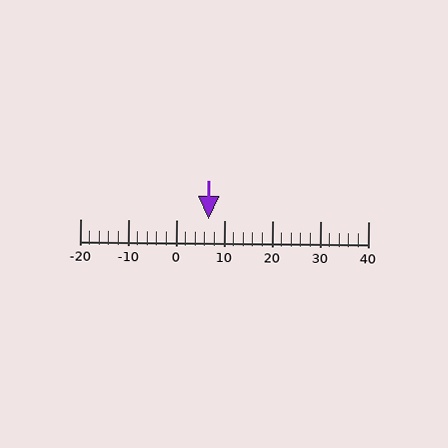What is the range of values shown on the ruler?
The ruler shows values from -20 to 40.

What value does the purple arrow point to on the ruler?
The purple arrow points to approximately 7.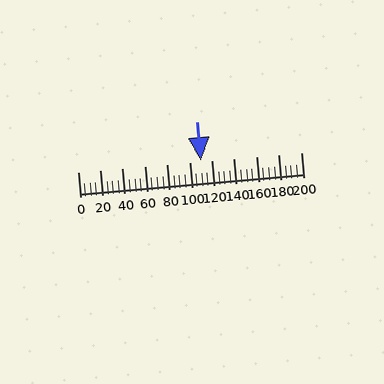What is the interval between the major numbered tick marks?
The major tick marks are spaced 20 units apart.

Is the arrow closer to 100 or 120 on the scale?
The arrow is closer to 120.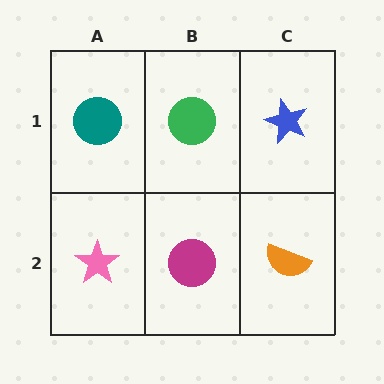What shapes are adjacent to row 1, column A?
A pink star (row 2, column A), a green circle (row 1, column B).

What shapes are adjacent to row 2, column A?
A teal circle (row 1, column A), a magenta circle (row 2, column B).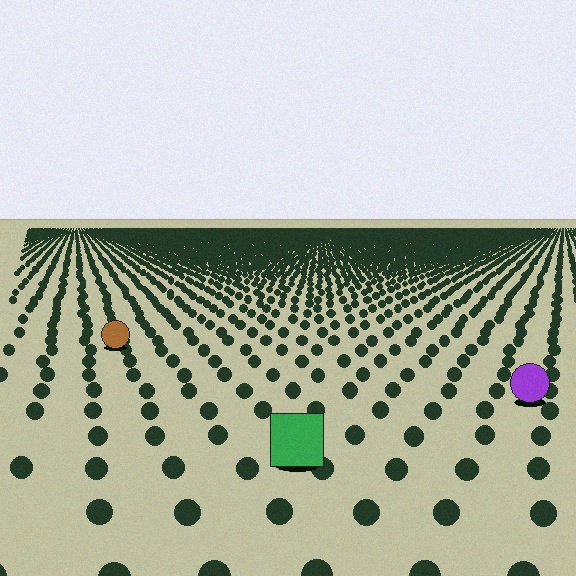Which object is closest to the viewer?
The green square is closest. The texture marks near it are larger and more spread out.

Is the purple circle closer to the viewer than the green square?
No. The green square is closer — you can tell from the texture gradient: the ground texture is coarser near it.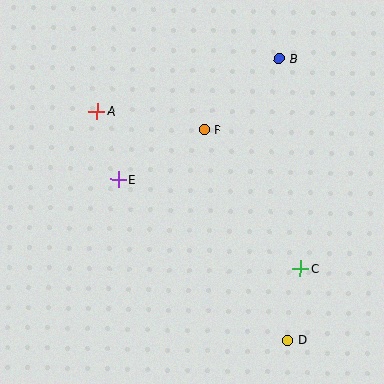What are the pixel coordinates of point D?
Point D is at (288, 340).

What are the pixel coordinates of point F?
Point F is at (204, 130).